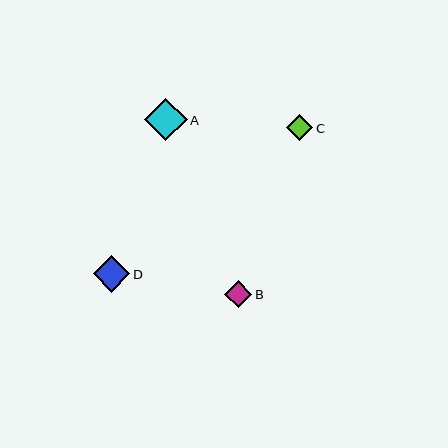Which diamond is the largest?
Diamond A is the largest with a size of approximately 43 pixels.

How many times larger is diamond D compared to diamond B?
Diamond D is approximately 1.4 times the size of diamond B.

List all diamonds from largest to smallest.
From largest to smallest: A, D, B, C.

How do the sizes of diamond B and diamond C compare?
Diamond B and diamond C are approximately the same size.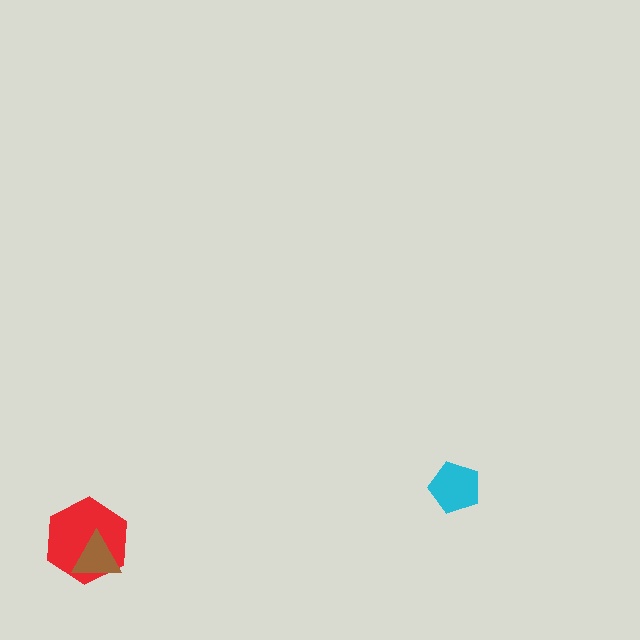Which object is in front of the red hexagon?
The brown triangle is in front of the red hexagon.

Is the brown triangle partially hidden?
No, no other shape covers it.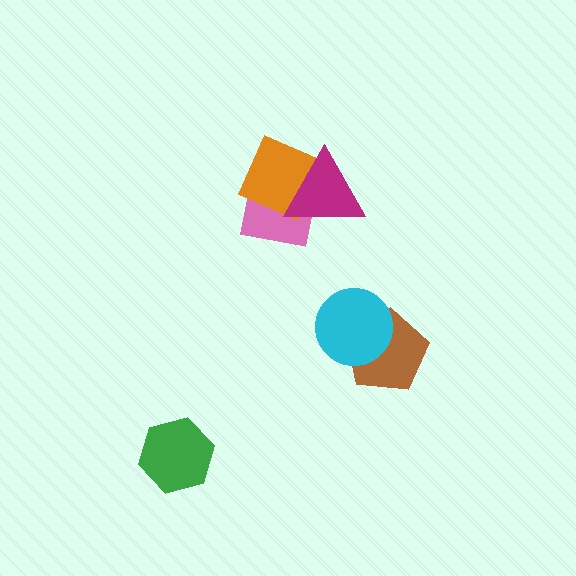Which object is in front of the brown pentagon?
The cyan circle is in front of the brown pentagon.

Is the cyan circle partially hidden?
No, no other shape covers it.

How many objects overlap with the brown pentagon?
1 object overlaps with the brown pentagon.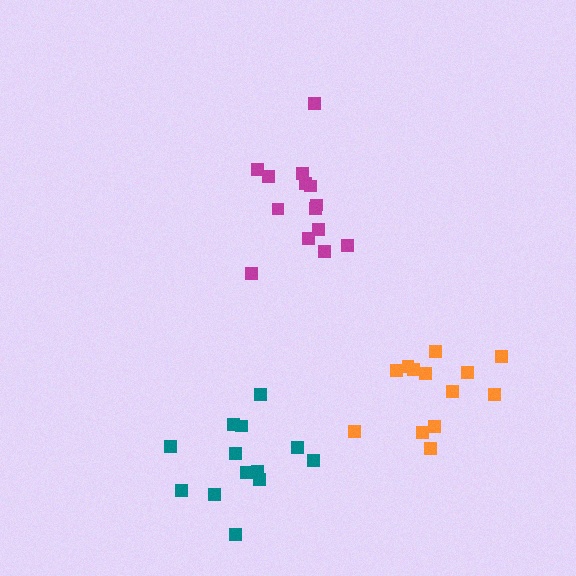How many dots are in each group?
Group 1: 14 dots, Group 2: 13 dots, Group 3: 13 dots (40 total).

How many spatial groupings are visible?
There are 3 spatial groupings.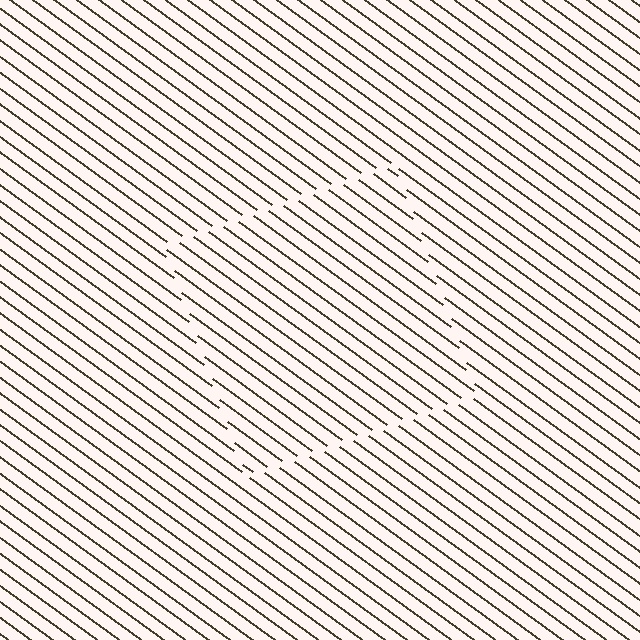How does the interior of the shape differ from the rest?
The interior of the shape contains the same grating, shifted by half a period — the contour is defined by the phase discontinuity where line-ends from the inner and outer gratings abut.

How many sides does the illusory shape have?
4 sides — the line-ends trace a square.